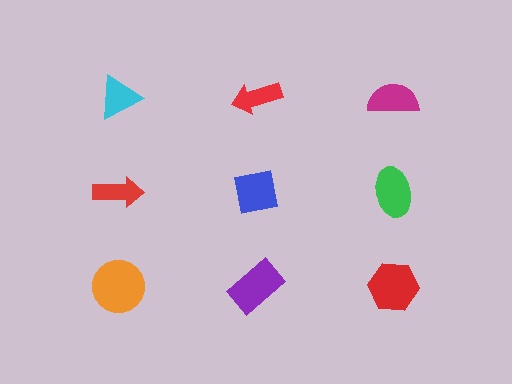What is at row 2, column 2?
A blue square.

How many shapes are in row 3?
3 shapes.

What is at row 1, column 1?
A cyan triangle.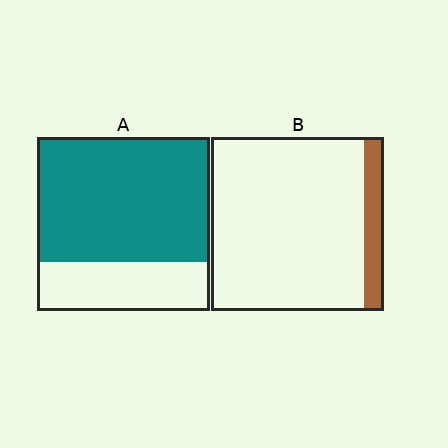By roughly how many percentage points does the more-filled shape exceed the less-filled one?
By roughly 60 percentage points (A over B).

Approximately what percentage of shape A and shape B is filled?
A is approximately 70% and B is approximately 10%.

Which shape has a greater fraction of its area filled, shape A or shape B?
Shape A.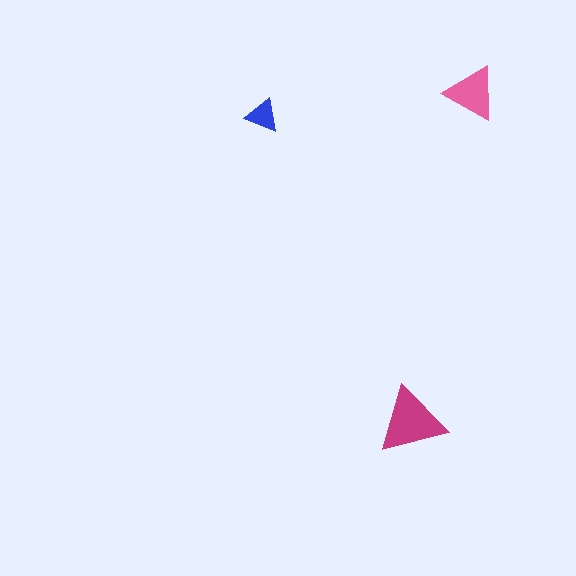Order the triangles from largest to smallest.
the magenta one, the pink one, the blue one.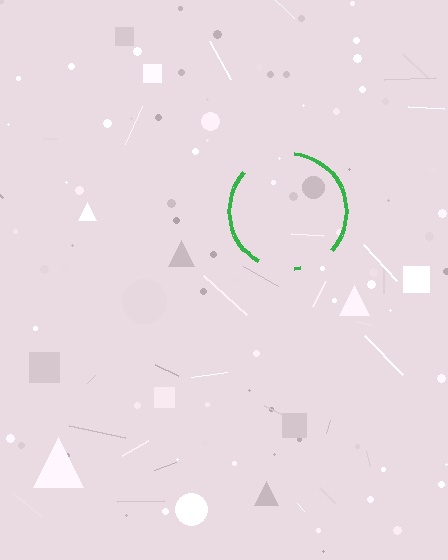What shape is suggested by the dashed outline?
The dashed outline suggests a circle.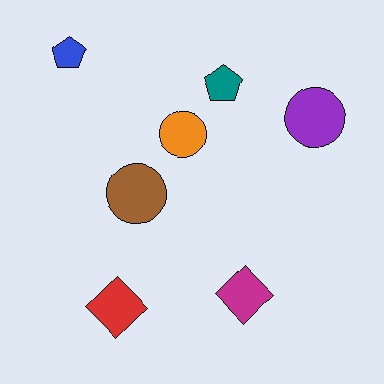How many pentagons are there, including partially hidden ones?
There are 2 pentagons.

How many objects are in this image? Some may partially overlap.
There are 7 objects.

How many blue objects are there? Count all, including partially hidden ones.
There is 1 blue object.